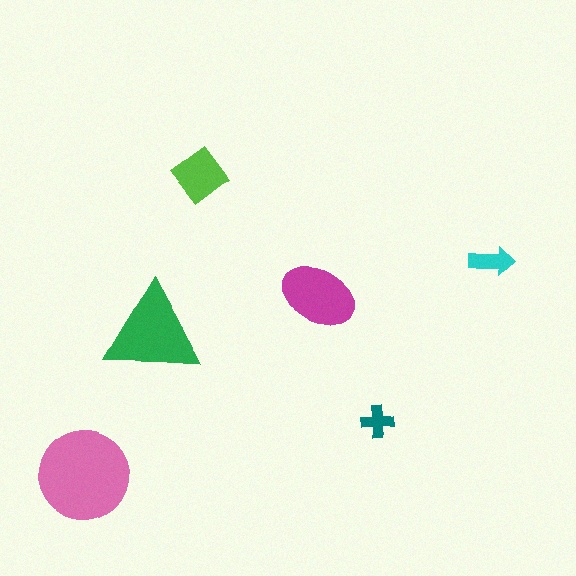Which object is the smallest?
The teal cross.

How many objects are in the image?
There are 6 objects in the image.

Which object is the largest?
The pink circle.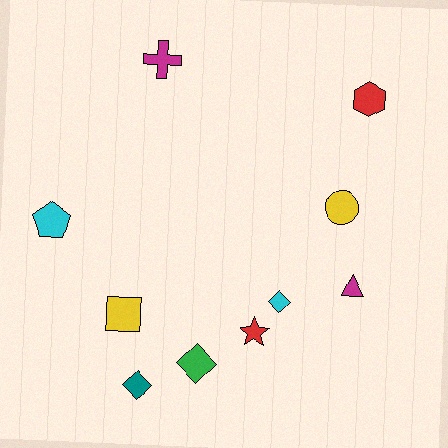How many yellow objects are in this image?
There are 2 yellow objects.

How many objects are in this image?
There are 10 objects.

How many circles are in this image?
There is 1 circle.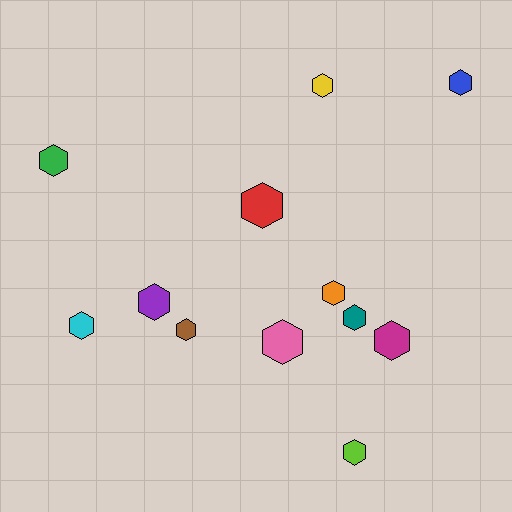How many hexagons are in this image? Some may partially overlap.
There are 12 hexagons.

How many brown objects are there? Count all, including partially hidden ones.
There is 1 brown object.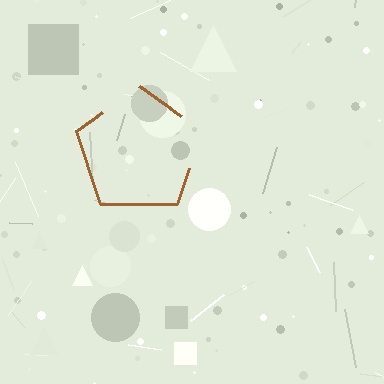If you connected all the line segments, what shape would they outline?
They would outline a pentagon.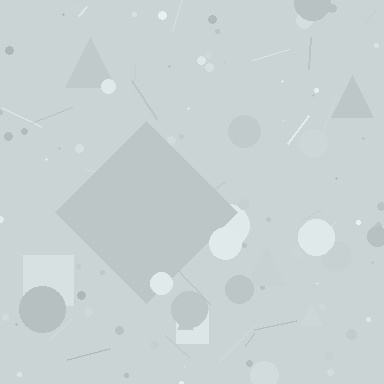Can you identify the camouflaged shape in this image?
The camouflaged shape is a diamond.